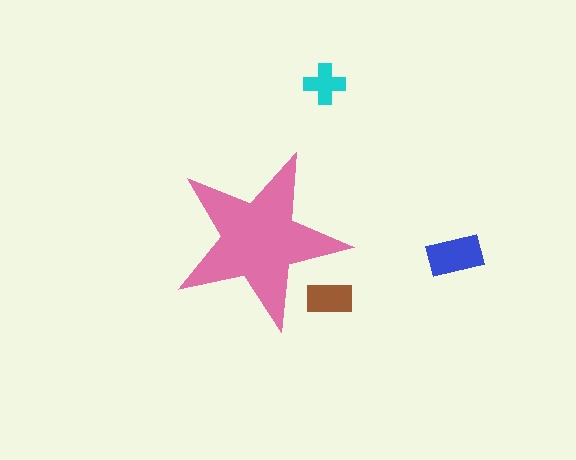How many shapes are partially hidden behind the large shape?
1 shape is partially hidden.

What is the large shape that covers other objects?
A pink star.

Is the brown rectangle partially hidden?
Yes, the brown rectangle is partially hidden behind the pink star.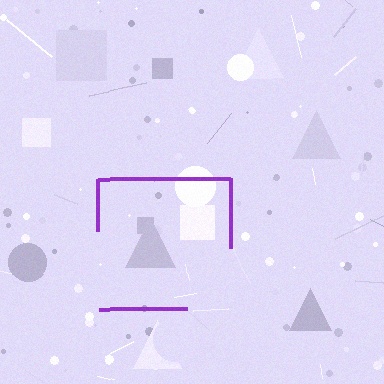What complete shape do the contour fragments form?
The contour fragments form a square.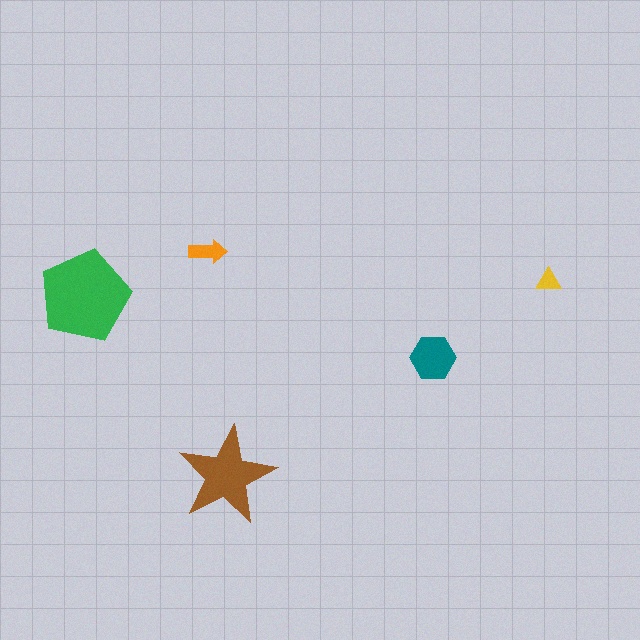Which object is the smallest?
The yellow triangle.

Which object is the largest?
The green pentagon.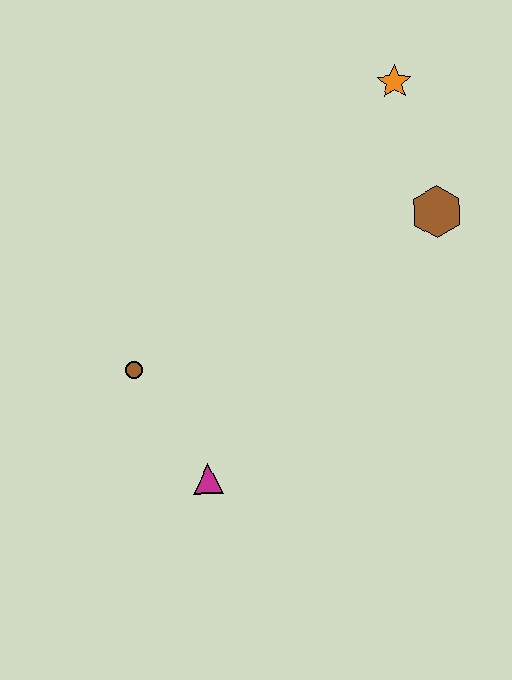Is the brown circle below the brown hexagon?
Yes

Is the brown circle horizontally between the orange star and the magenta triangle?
No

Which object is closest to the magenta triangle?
The brown circle is closest to the magenta triangle.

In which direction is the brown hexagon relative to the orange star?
The brown hexagon is below the orange star.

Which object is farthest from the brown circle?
The orange star is farthest from the brown circle.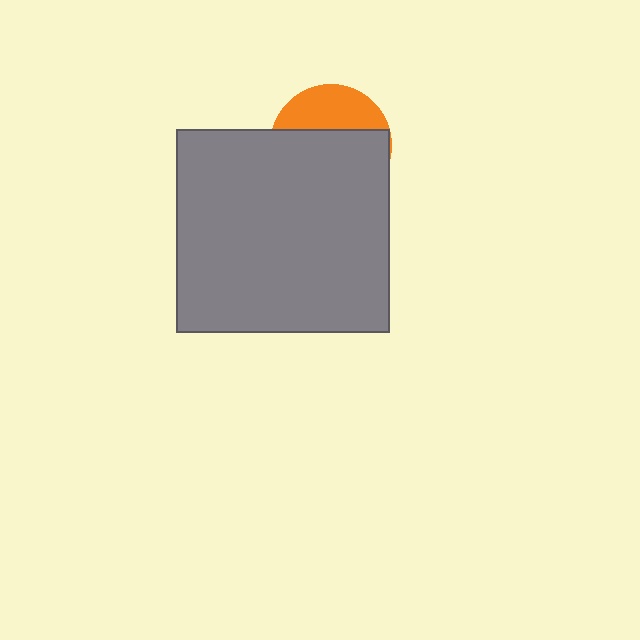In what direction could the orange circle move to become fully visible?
The orange circle could move up. That would shift it out from behind the gray rectangle entirely.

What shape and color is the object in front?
The object in front is a gray rectangle.